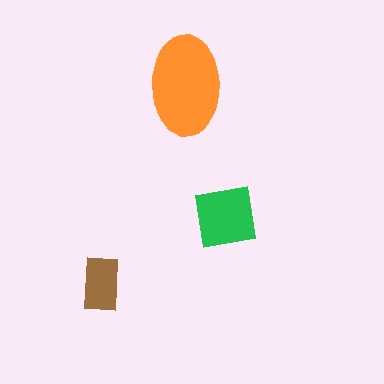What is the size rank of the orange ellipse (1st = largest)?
1st.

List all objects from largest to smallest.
The orange ellipse, the green square, the brown rectangle.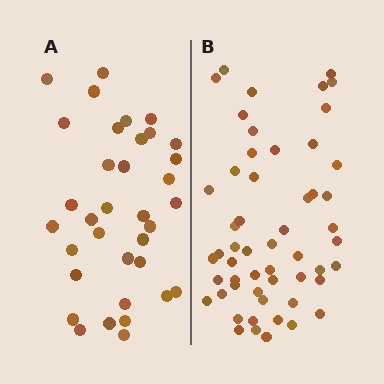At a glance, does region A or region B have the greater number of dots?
Region B (the right region) has more dots.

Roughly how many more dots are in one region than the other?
Region B has approximately 20 more dots than region A.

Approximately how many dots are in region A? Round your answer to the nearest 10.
About 40 dots. (The exact count is 35, which rounds to 40.)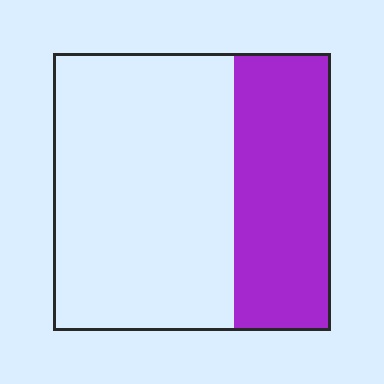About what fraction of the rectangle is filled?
About one third (1/3).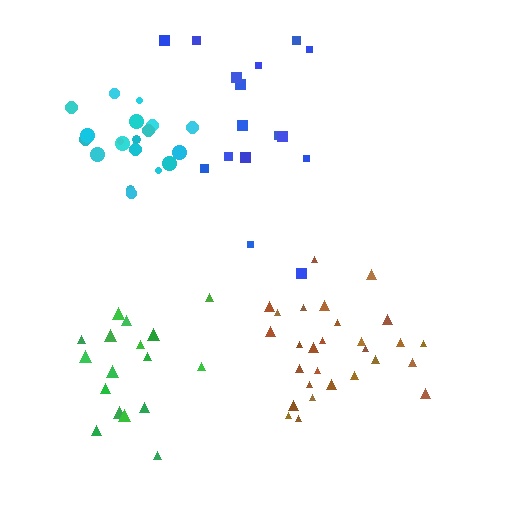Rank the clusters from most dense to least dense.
cyan, brown, green, blue.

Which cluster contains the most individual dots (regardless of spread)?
Brown (28).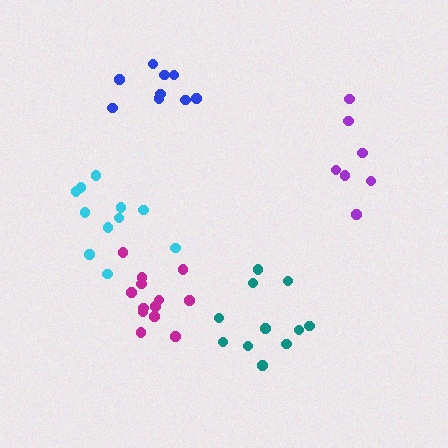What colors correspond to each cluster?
The clusters are colored: blue, cyan, purple, magenta, teal.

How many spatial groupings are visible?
There are 5 spatial groupings.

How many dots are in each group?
Group 1: 9 dots, Group 2: 11 dots, Group 3: 7 dots, Group 4: 13 dots, Group 5: 11 dots (51 total).